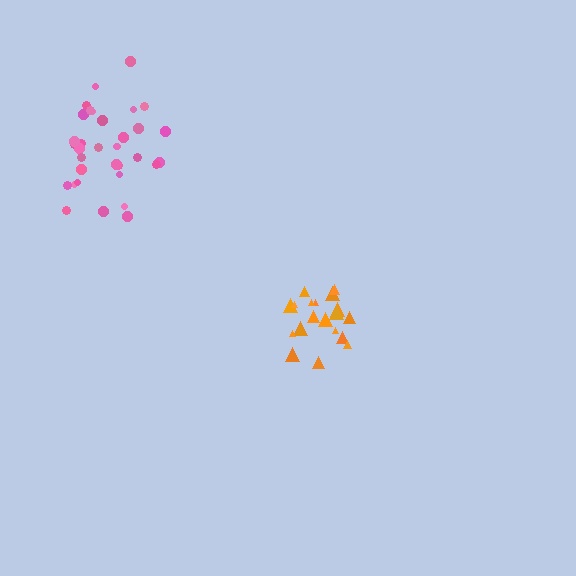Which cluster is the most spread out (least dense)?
Pink.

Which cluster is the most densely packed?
Orange.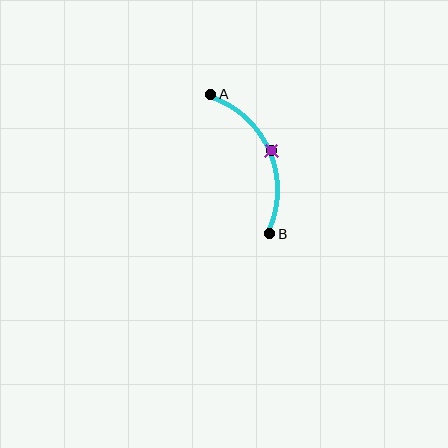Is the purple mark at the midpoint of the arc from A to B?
Yes. The purple mark lies on the arc at equal arc-length from both A and B — it is the arc midpoint.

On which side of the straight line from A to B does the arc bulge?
The arc bulges to the right of the straight line connecting A and B.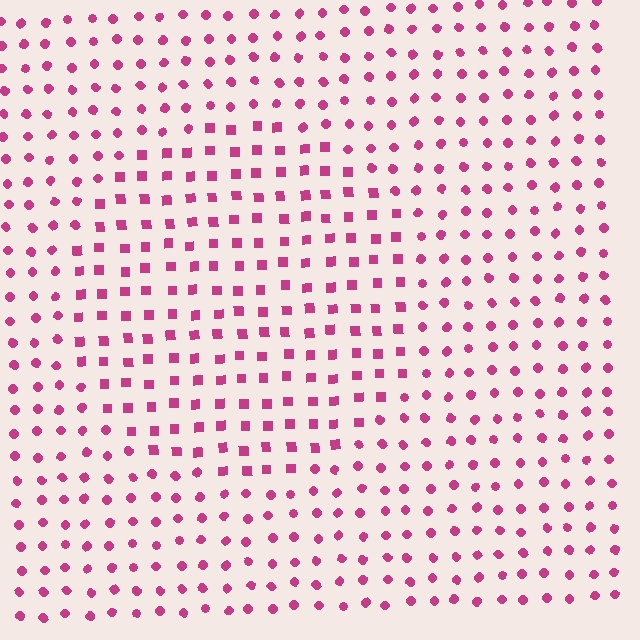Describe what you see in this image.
The image is filled with small magenta elements arranged in a uniform grid. A circle-shaped region contains squares, while the surrounding area contains circles. The boundary is defined purely by the change in element shape.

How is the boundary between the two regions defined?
The boundary is defined by a change in element shape: squares inside vs. circles outside. All elements share the same color and spacing.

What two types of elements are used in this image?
The image uses squares inside the circle region and circles outside it.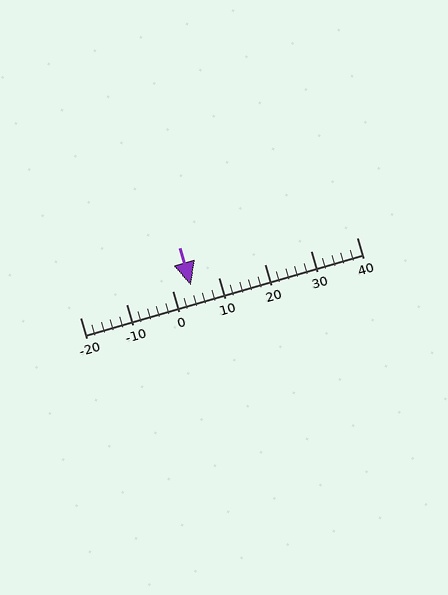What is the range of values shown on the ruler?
The ruler shows values from -20 to 40.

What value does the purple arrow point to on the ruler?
The purple arrow points to approximately 4.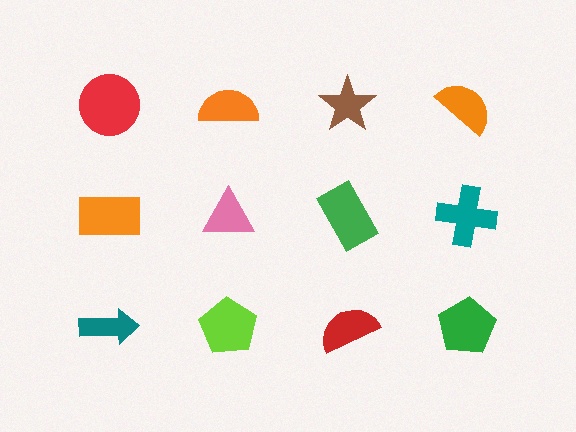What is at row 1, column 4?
An orange semicircle.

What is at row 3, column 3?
A red semicircle.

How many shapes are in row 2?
4 shapes.